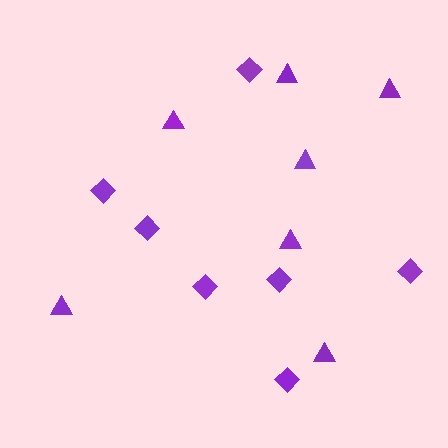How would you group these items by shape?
There are 2 groups: one group of diamonds (7) and one group of triangles (7).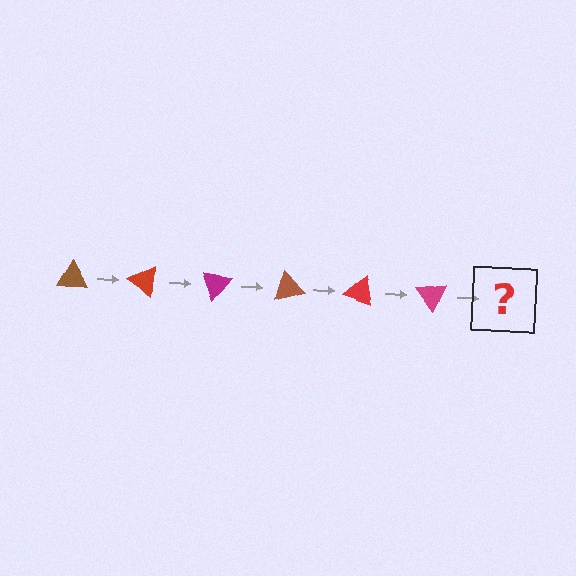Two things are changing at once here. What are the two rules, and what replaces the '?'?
The two rules are that it rotates 35 degrees each step and the color cycles through brown, red, and magenta. The '?' should be a brown triangle, rotated 210 degrees from the start.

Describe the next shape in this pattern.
It should be a brown triangle, rotated 210 degrees from the start.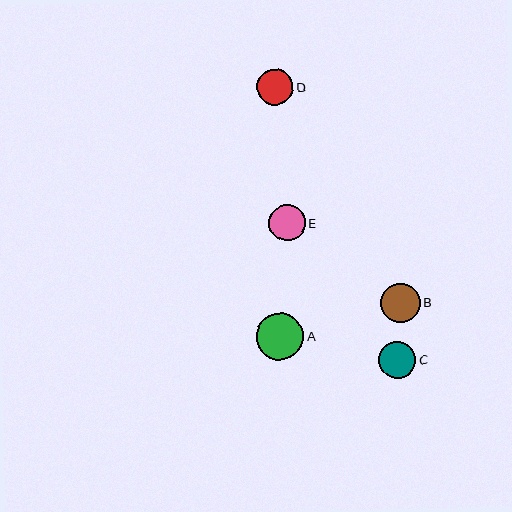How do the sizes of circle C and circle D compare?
Circle C and circle D are approximately the same size.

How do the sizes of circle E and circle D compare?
Circle E and circle D are approximately the same size.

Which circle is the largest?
Circle A is the largest with a size of approximately 47 pixels.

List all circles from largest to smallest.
From largest to smallest: A, B, C, E, D.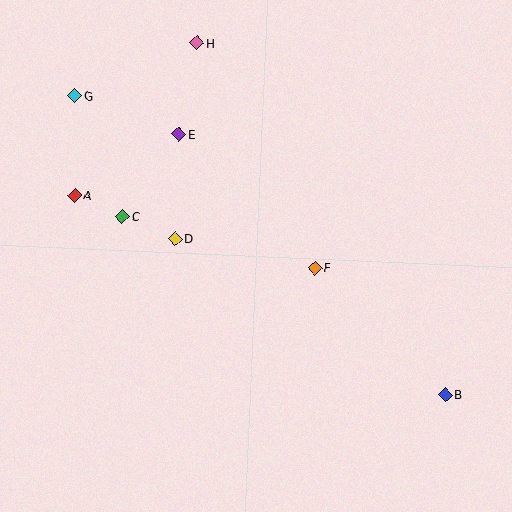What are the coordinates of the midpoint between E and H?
The midpoint between E and H is at (188, 89).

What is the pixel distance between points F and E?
The distance between F and E is 190 pixels.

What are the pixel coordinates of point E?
Point E is at (179, 134).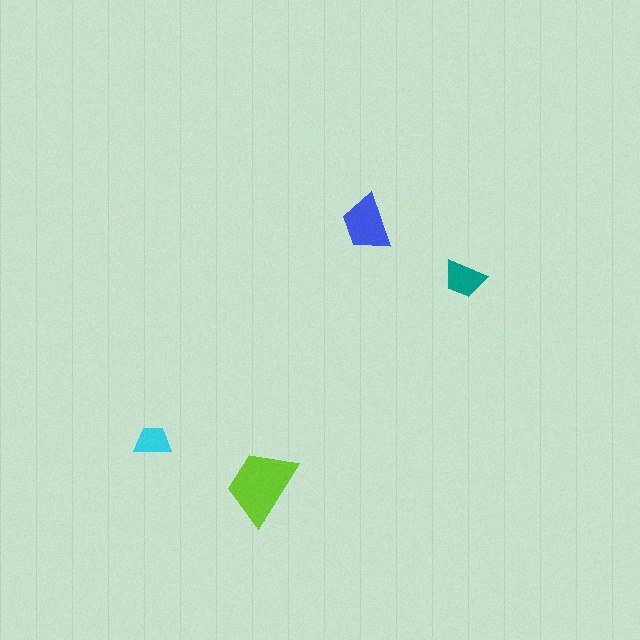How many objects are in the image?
There are 4 objects in the image.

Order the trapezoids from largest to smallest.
the lime one, the blue one, the teal one, the cyan one.